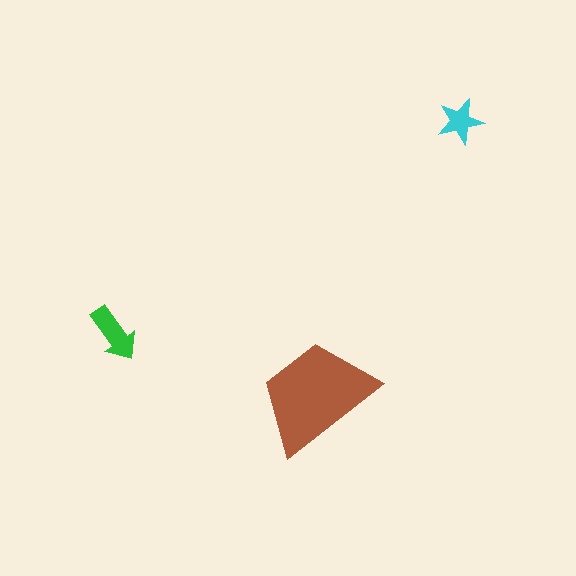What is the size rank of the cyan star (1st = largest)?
3rd.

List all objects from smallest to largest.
The cyan star, the green arrow, the brown trapezoid.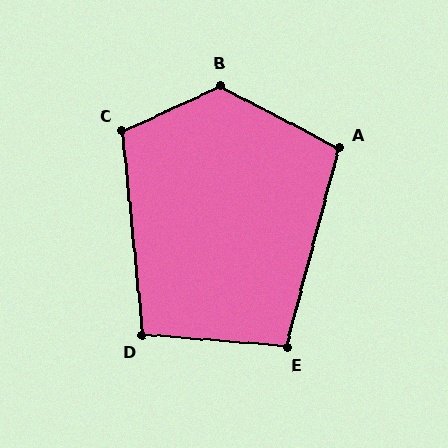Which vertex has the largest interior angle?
B, at approximately 128 degrees.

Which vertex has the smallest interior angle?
E, at approximately 100 degrees.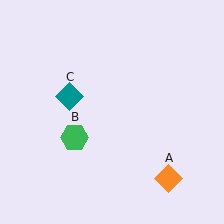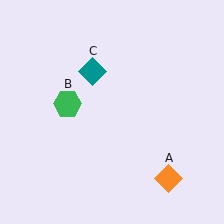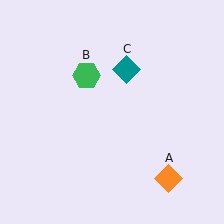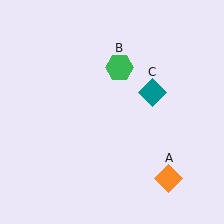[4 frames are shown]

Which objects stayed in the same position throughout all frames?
Orange diamond (object A) remained stationary.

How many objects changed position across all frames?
2 objects changed position: green hexagon (object B), teal diamond (object C).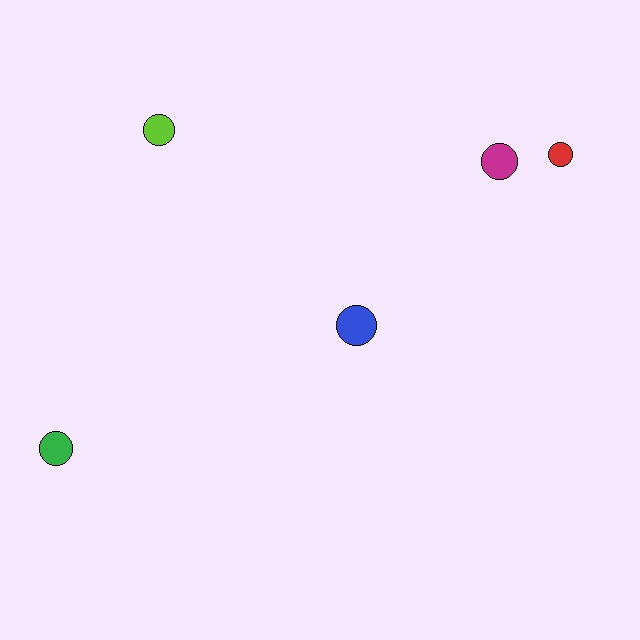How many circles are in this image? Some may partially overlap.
There are 5 circles.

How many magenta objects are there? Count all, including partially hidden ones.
There is 1 magenta object.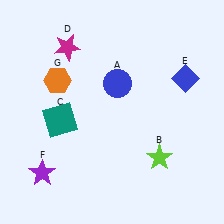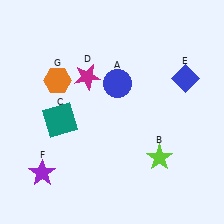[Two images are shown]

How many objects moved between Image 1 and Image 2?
1 object moved between the two images.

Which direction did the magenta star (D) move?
The magenta star (D) moved down.